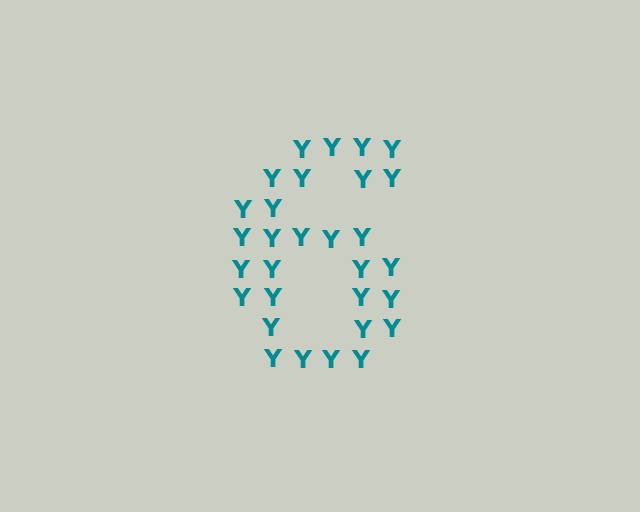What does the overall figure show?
The overall figure shows the digit 6.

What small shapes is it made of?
It is made of small letter Y's.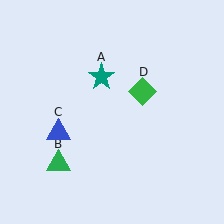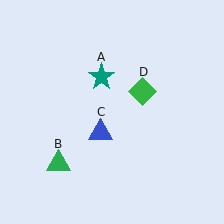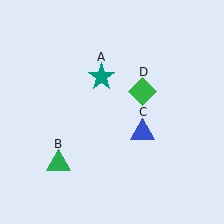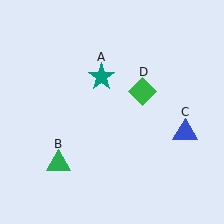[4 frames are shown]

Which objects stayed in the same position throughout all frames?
Teal star (object A) and green triangle (object B) and green diamond (object D) remained stationary.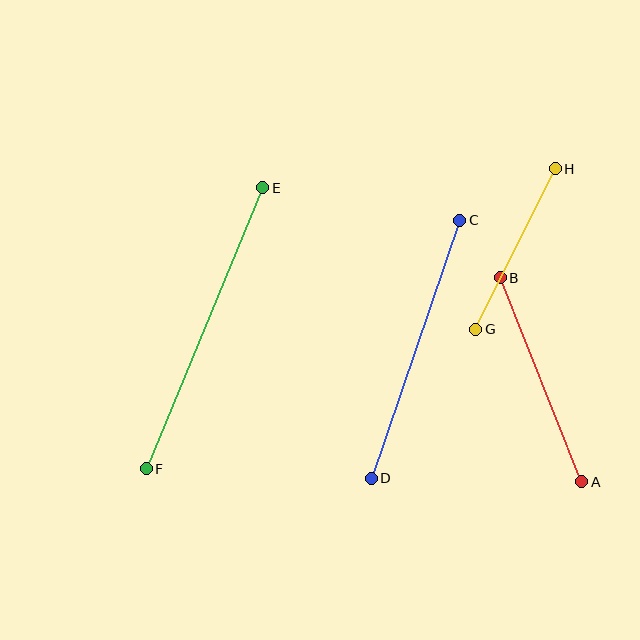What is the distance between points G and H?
The distance is approximately 179 pixels.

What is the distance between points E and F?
The distance is approximately 304 pixels.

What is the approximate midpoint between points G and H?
The midpoint is at approximately (515, 249) pixels.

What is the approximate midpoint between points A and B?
The midpoint is at approximately (541, 380) pixels.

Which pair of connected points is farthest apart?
Points E and F are farthest apart.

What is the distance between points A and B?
The distance is approximately 220 pixels.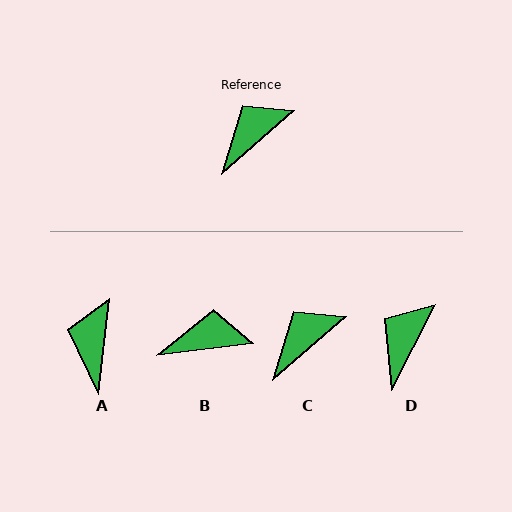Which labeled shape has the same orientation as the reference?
C.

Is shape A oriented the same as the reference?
No, it is off by about 43 degrees.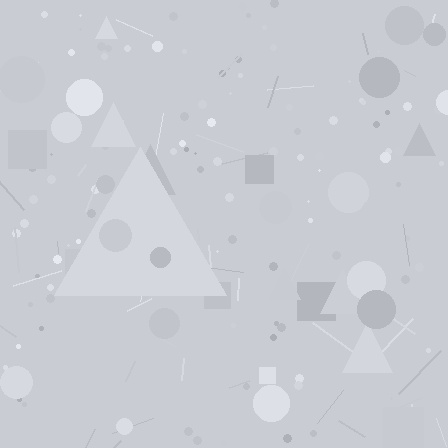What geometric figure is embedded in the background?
A triangle is embedded in the background.